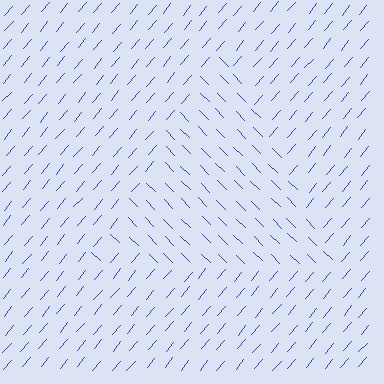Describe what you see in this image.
The image is filled with small blue line segments. A triangle region in the image has lines oriented differently from the surrounding lines, creating a visible texture boundary.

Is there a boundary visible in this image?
Yes, there is a texture boundary formed by a change in line orientation.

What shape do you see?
I see a triangle.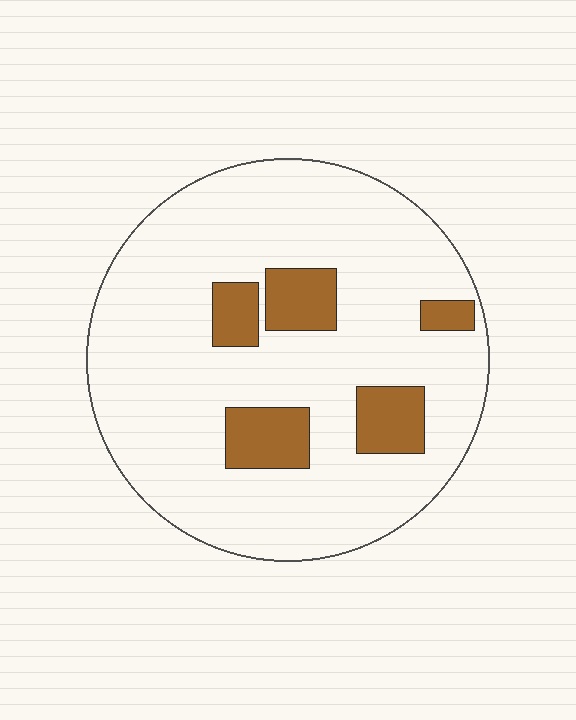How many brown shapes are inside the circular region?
5.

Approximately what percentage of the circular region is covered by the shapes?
Approximately 15%.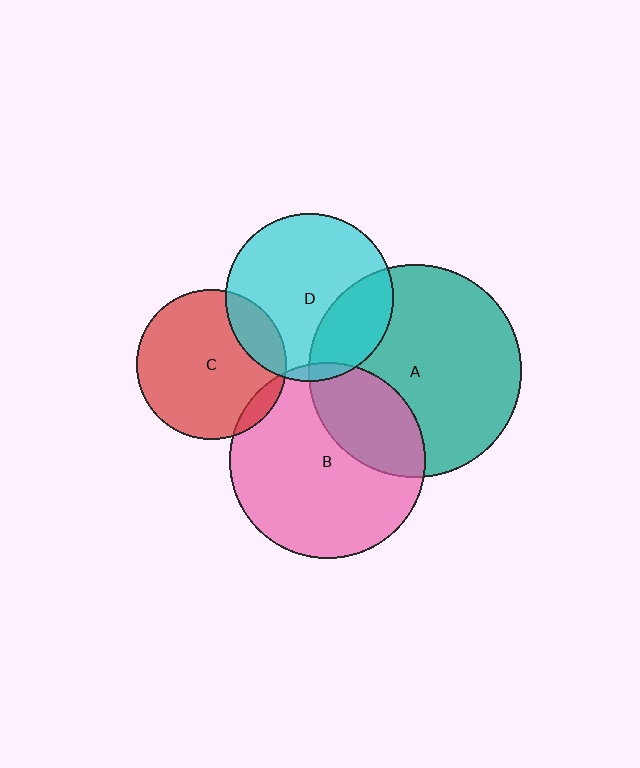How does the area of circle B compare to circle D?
Approximately 1.4 times.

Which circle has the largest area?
Circle A (teal).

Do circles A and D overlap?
Yes.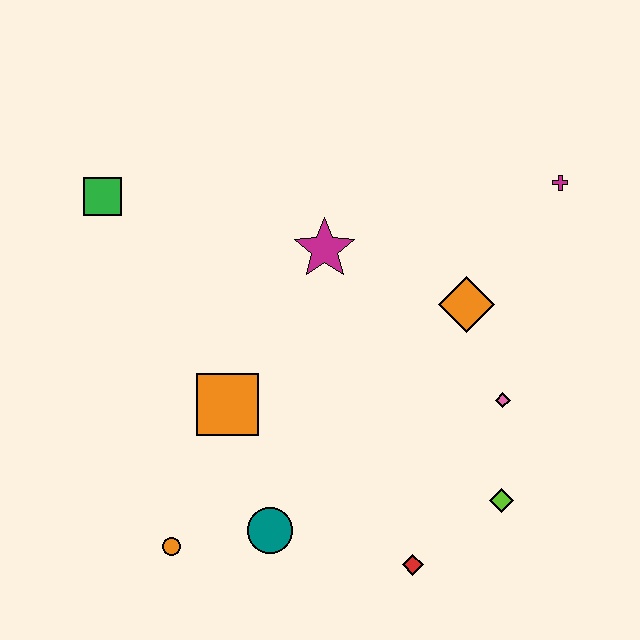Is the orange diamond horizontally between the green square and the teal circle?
No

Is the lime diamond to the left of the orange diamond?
No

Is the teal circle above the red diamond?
Yes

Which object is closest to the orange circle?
The teal circle is closest to the orange circle.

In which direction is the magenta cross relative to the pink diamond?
The magenta cross is above the pink diamond.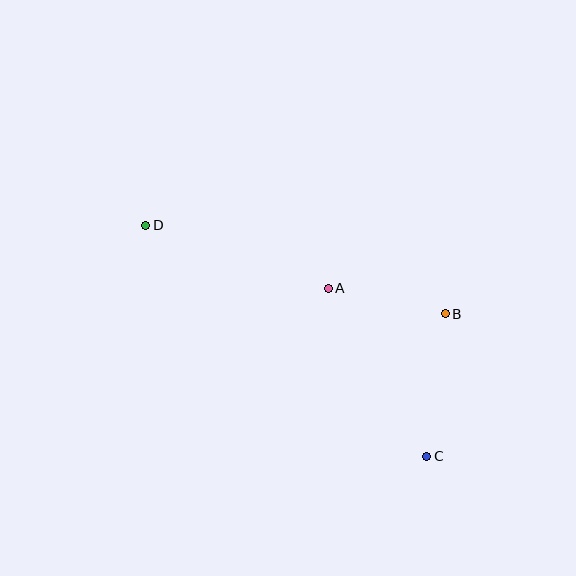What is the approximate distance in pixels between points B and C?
The distance between B and C is approximately 144 pixels.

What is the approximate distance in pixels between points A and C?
The distance between A and C is approximately 195 pixels.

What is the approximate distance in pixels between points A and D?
The distance between A and D is approximately 193 pixels.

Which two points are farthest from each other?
Points C and D are farthest from each other.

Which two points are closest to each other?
Points A and B are closest to each other.